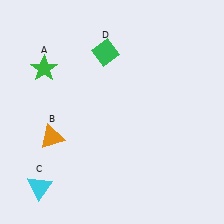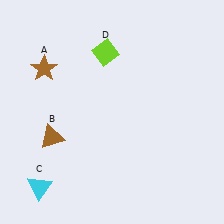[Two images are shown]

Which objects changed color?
A changed from green to brown. B changed from orange to brown. D changed from green to lime.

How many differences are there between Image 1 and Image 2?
There are 3 differences between the two images.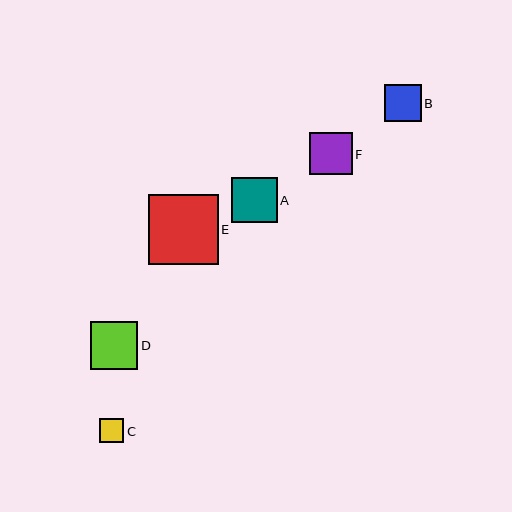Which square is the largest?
Square E is the largest with a size of approximately 69 pixels.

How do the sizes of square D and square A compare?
Square D and square A are approximately the same size.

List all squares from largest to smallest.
From largest to smallest: E, D, A, F, B, C.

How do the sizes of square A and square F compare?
Square A and square F are approximately the same size.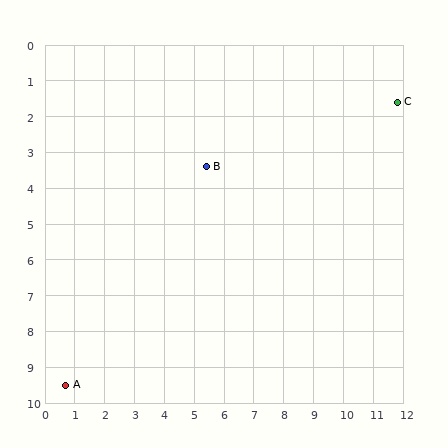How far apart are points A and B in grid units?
Points A and B are about 7.7 grid units apart.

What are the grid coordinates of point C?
Point C is at approximately (11.8, 1.6).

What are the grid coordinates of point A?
Point A is at approximately (0.7, 9.5).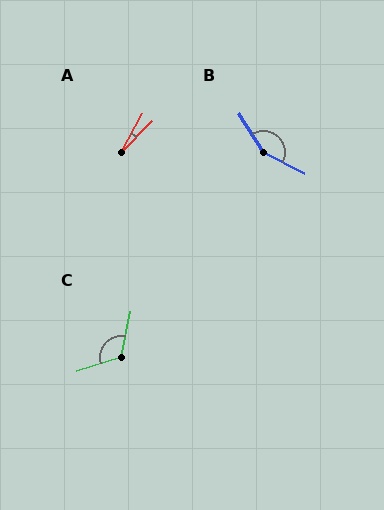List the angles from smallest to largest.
A (16°), C (118°), B (149°).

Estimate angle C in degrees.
Approximately 118 degrees.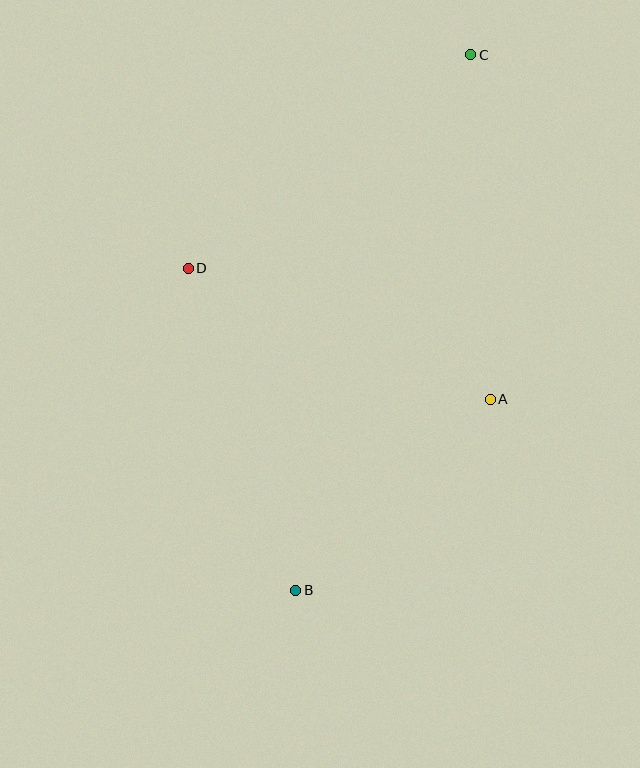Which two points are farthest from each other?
Points B and C are farthest from each other.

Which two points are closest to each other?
Points A and B are closest to each other.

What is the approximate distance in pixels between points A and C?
The distance between A and C is approximately 345 pixels.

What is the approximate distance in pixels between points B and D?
The distance between B and D is approximately 340 pixels.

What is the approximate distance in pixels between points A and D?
The distance between A and D is approximately 329 pixels.